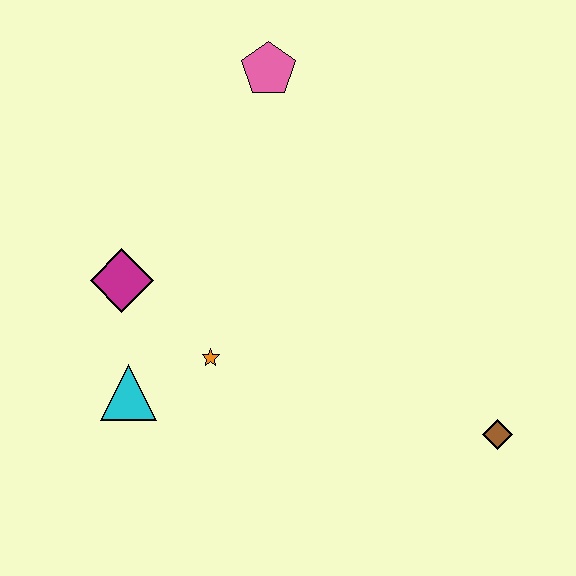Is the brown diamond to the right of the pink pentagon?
Yes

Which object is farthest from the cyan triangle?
The brown diamond is farthest from the cyan triangle.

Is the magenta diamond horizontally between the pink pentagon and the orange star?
No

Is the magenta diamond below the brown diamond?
No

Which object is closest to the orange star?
The cyan triangle is closest to the orange star.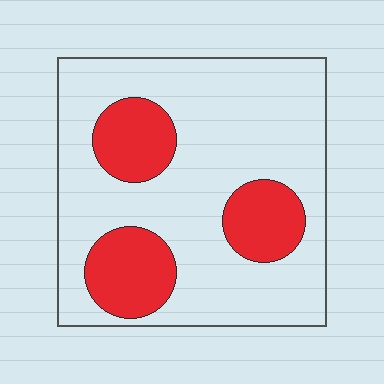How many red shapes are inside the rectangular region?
3.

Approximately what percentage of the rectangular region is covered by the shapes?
Approximately 25%.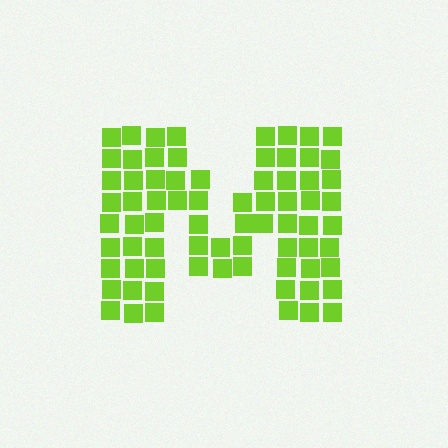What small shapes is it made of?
It is made of small squares.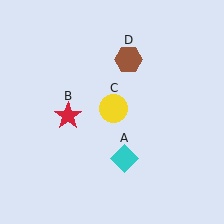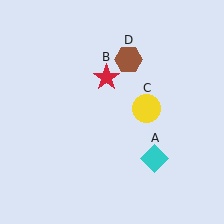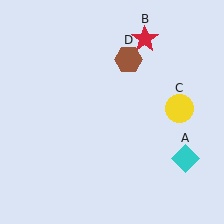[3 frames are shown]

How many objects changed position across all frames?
3 objects changed position: cyan diamond (object A), red star (object B), yellow circle (object C).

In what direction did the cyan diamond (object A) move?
The cyan diamond (object A) moved right.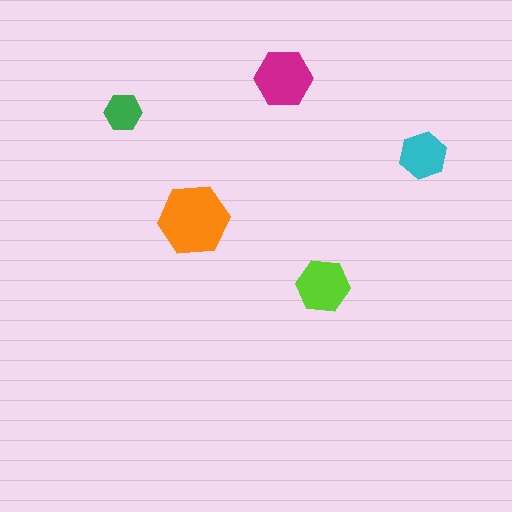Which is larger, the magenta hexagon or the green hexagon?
The magenta one.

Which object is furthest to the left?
The green hexagon is leftmost.